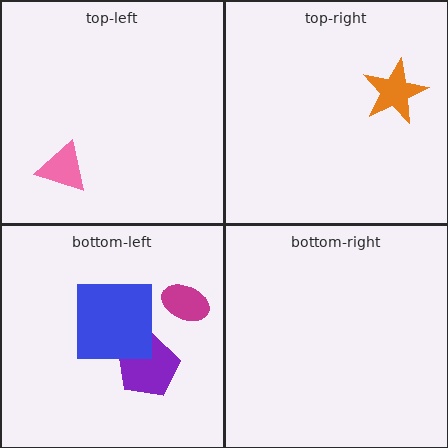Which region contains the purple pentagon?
The bottom-left region.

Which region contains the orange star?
The top-right region.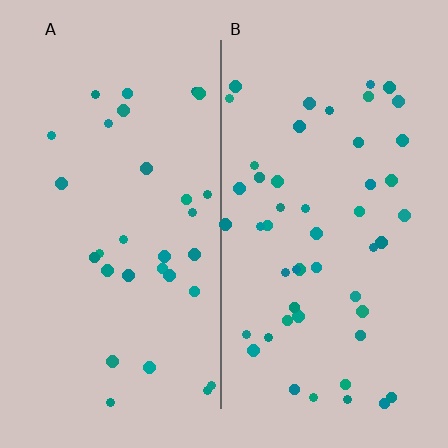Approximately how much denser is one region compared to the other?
Approximately 1.6× — region B over region A.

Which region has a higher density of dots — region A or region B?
B (the right).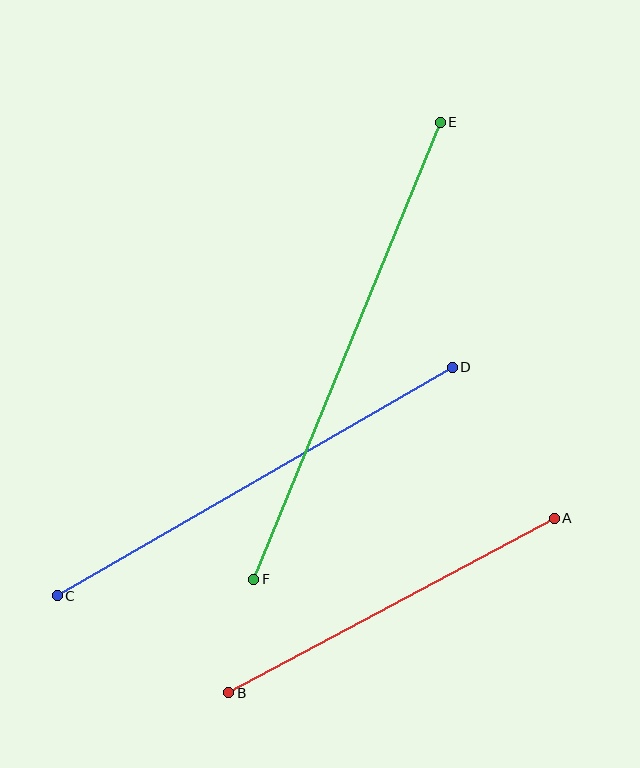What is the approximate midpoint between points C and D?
The midpoint is at approximately (255, 482) pixels.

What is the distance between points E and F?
The distance is approximately 493 pixels.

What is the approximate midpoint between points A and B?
The midpoint is at approximately (391, 605) pixels.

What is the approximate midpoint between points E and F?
The midpoint is at approximately (347, 351) pixels.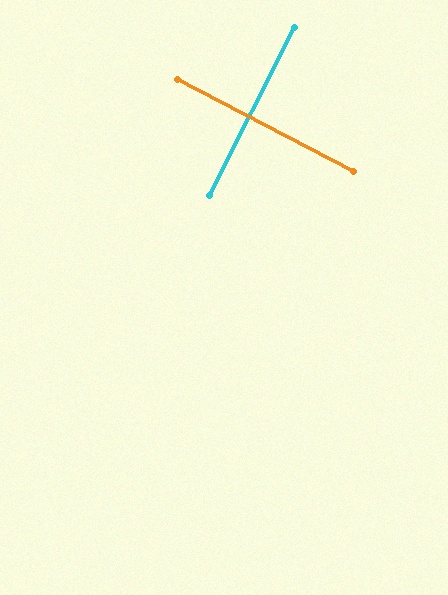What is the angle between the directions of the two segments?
Approximately 89 degrees.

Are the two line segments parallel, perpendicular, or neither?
Perpendicular — they meet at approximately 89°.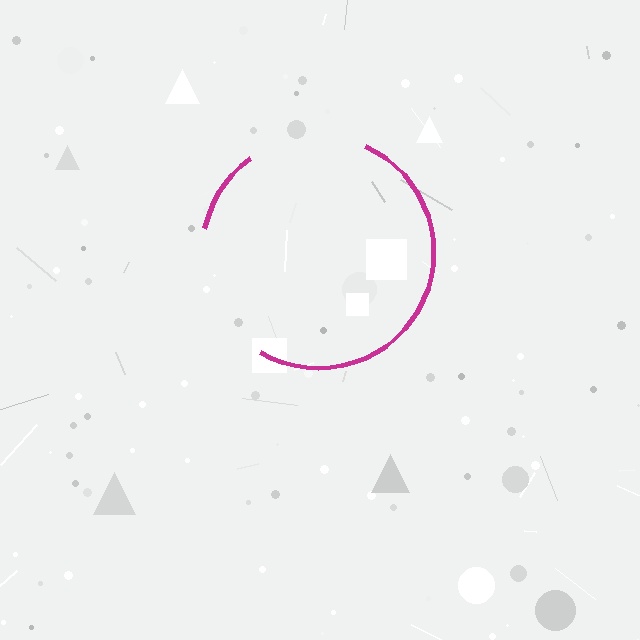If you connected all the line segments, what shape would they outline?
They would outline a circle.